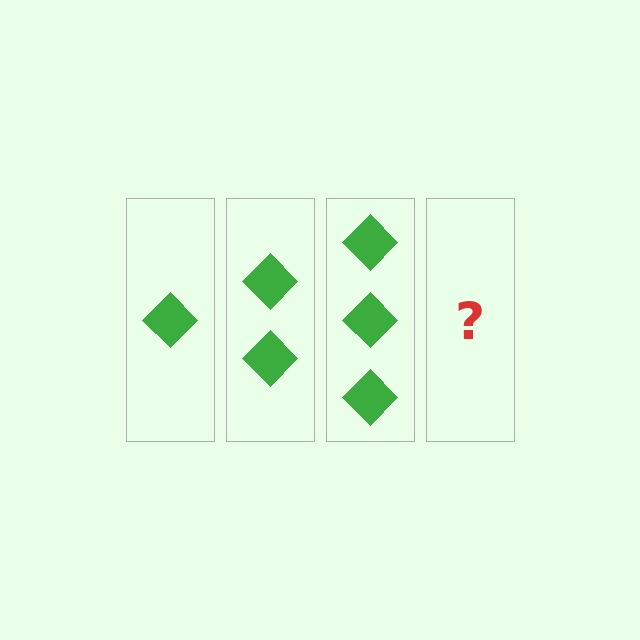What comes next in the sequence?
The next element should be 4 diamonds.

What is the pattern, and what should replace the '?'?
The pattern is that each step adds one more diamond. The '?' should be 4 diamonds.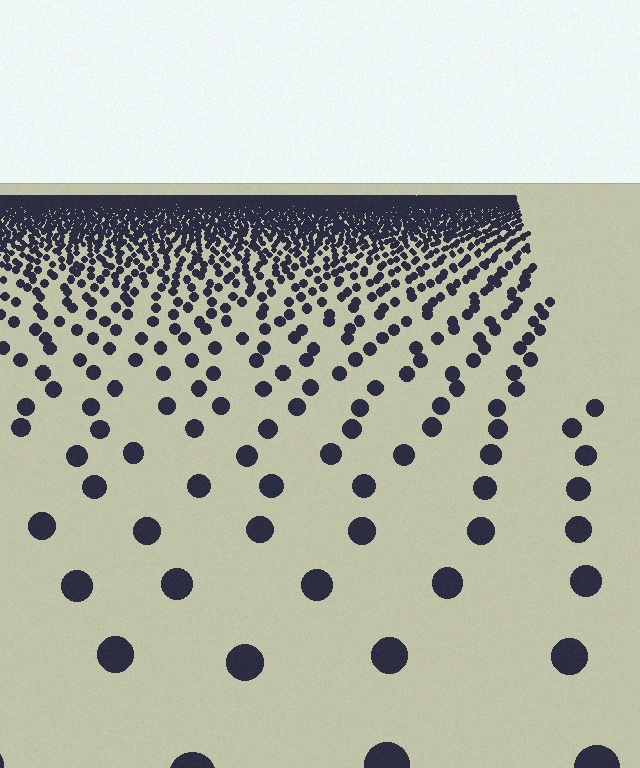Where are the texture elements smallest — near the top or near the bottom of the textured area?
Near the top.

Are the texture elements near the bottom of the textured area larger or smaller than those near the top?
Larger. Near the bottom, elements are closer to the viewer and appear at a bigger on-screen size.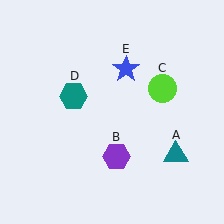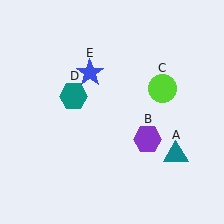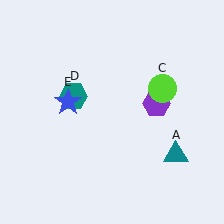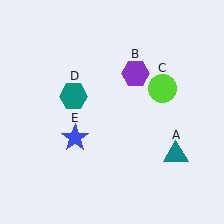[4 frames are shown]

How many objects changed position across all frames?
2 objects changed position: purple hexagon (object B), blue star (object E).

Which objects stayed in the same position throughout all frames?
Teal triangle (object A) and lime circle (object C) and teal hexagon (object D) remained stationary.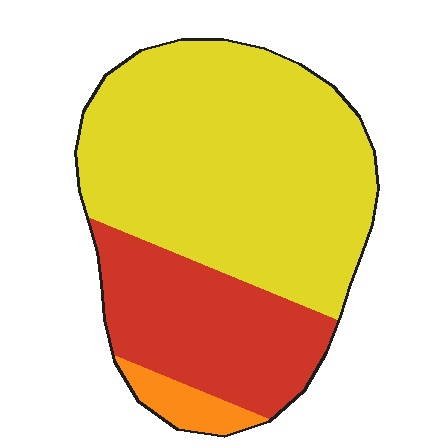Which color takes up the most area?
Yellow, at roughly 65%.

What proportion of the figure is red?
Red covers around 30% of the figure.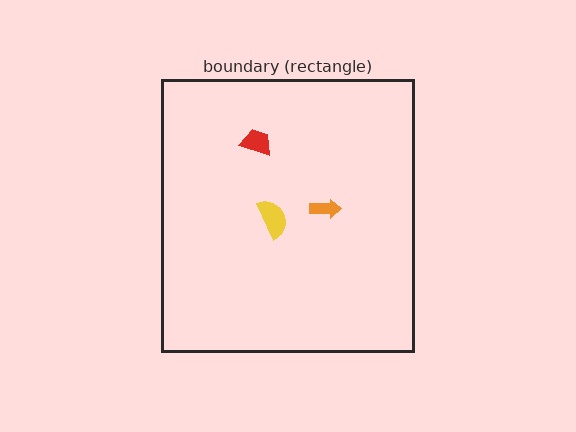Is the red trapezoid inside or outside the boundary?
Inside.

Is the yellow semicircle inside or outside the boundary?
Inside.